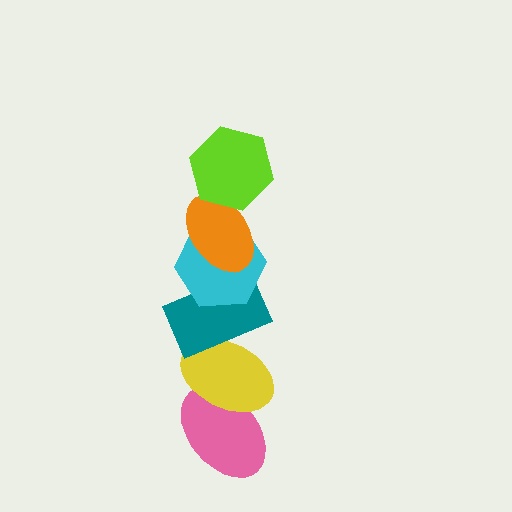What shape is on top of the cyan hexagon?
The orange ellipse is on top of the cyan hexagon.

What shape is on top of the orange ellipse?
The lime hexagon is on top of the orange ellipse.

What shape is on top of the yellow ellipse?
The teal rectangle is on top of the yellow ellipse.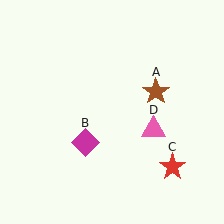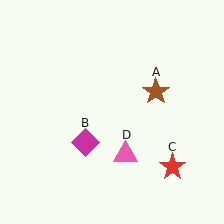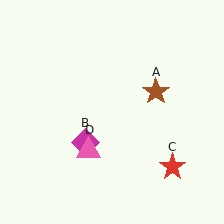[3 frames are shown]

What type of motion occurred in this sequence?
The pink triangle (object D) rotated clockwise around the center of the scene.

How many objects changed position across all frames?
1 object changed position: pink triangle (object D).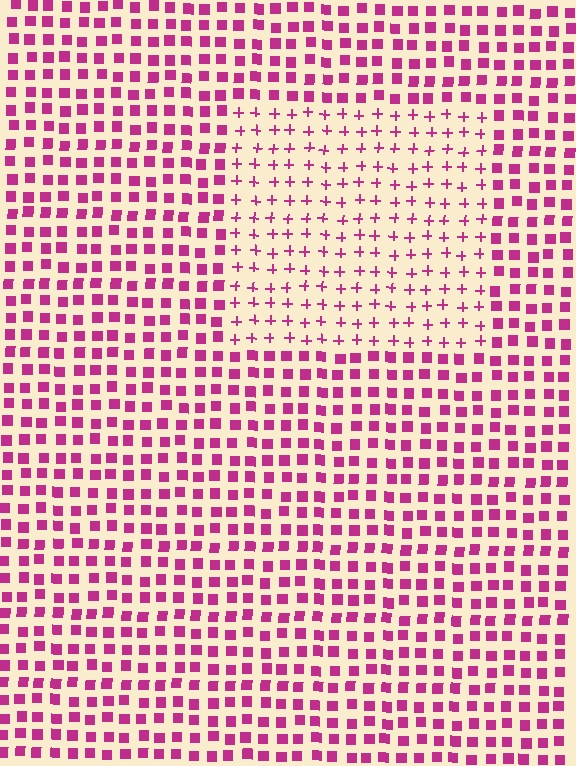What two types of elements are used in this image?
The image uses plus signs inside the rectangle region and squares outside it.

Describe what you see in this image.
The image is filled with small magenta elements arranged in a uniform grid. A rectangle-shaped region contains plus signs, while the surrounding area contains squares. The boundary is defined purely by the change in element shape.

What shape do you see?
I see a rectangle.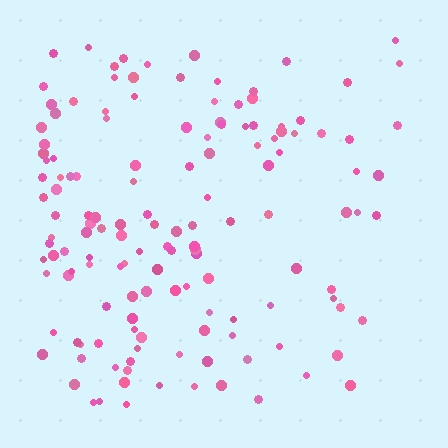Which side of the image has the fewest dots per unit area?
The right.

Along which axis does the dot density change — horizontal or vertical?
Horizontal.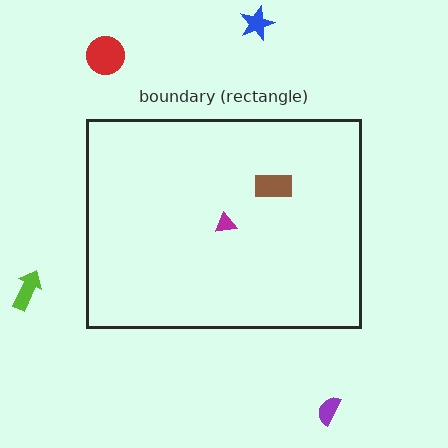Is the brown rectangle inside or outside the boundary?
Inside.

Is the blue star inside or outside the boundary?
Outside.